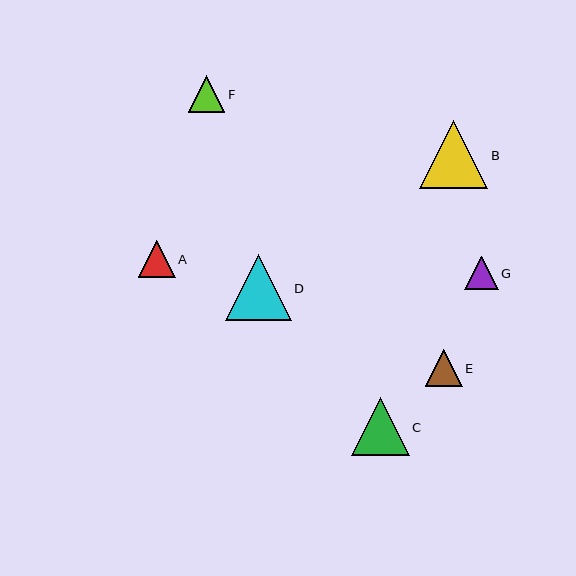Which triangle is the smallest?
Triangle G is the smallest with a size of approximately 34 pixels.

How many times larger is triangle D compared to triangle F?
Triangle D is approximately 1.8 times the size of triangle F.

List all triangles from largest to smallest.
From largest to smallest: B, D, C, E, F, A, G.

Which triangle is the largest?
Triangle B is the largest with a size of approximately 69 pixels.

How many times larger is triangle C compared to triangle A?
Triangle C is approximately 1.6 times the size of triangle A.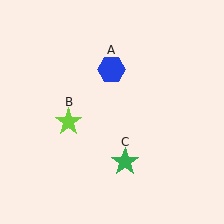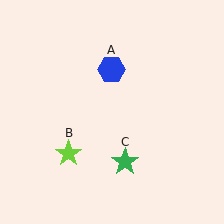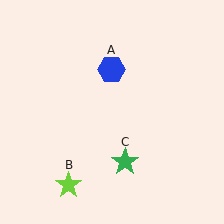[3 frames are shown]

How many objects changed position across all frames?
1 object changed position: lime star (object B).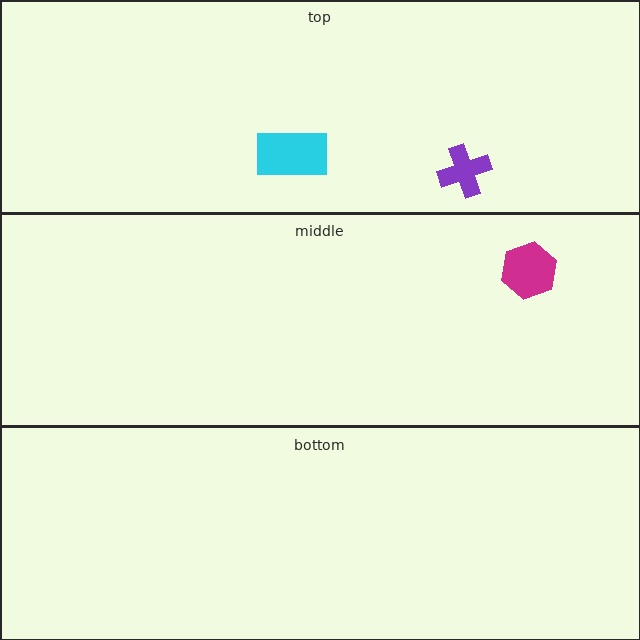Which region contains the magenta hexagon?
The middle region.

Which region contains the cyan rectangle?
The top region.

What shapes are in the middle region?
The magenta hexagon.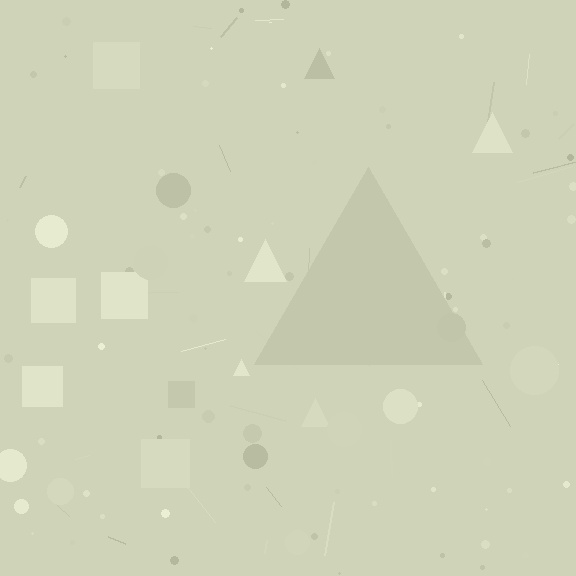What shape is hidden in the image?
A triangle is hidden in the image.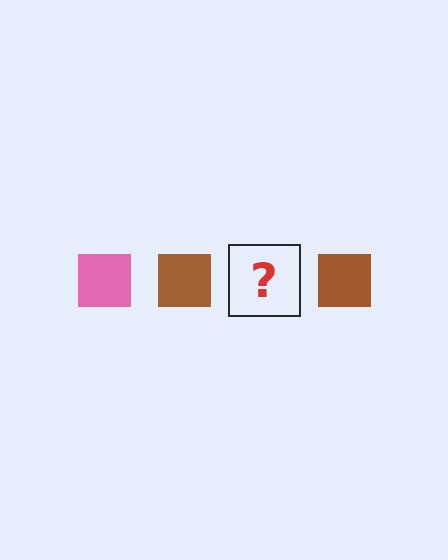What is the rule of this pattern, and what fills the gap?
The rule is that the pattern cycles through pink, brown squares. The gap should be filled with a pink square.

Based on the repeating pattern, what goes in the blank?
The blank should be a pink square.